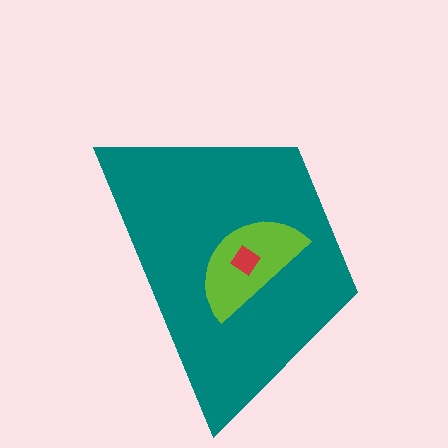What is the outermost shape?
The teal trapezoid.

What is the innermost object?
The red diamond.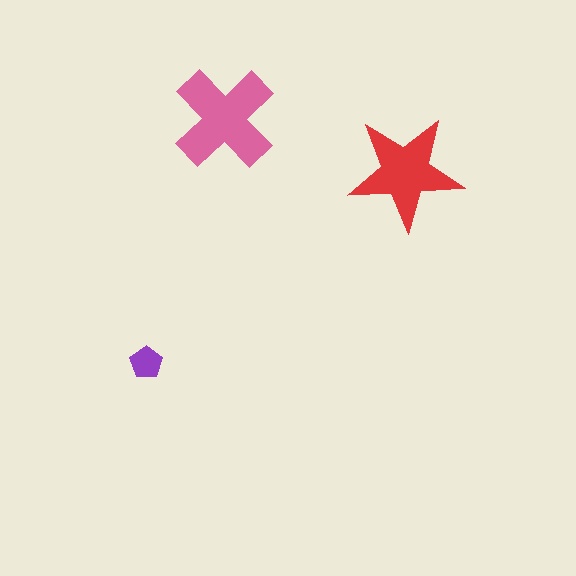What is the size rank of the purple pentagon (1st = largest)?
3rd.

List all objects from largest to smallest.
The pink cross, the red star, the purple pentagon.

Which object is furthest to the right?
The red star is rightmost.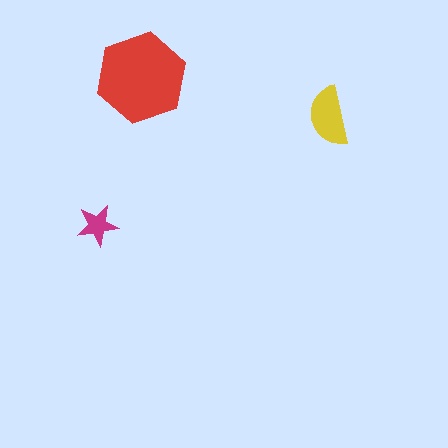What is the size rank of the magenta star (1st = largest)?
3rd.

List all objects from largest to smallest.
The red hexagon, the yellow semicircle, the magenta star.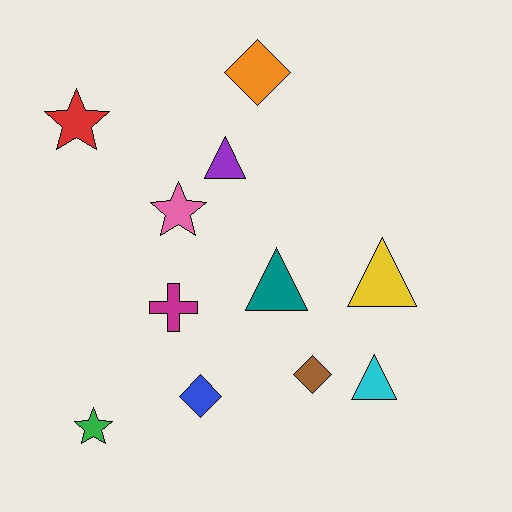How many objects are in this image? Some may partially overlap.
There are 11 objects.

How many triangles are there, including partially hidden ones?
There are 4 triangles.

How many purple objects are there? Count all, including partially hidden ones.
There is 1 purple object.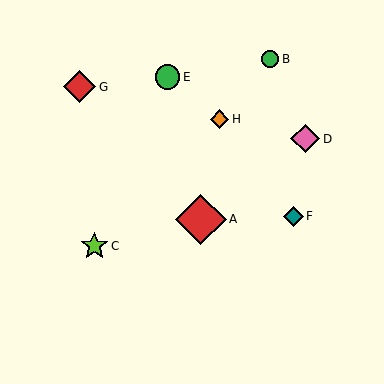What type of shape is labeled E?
Shape E is a green circle.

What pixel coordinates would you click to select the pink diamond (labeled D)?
Click at (305, 139) to select the pink diamond D.